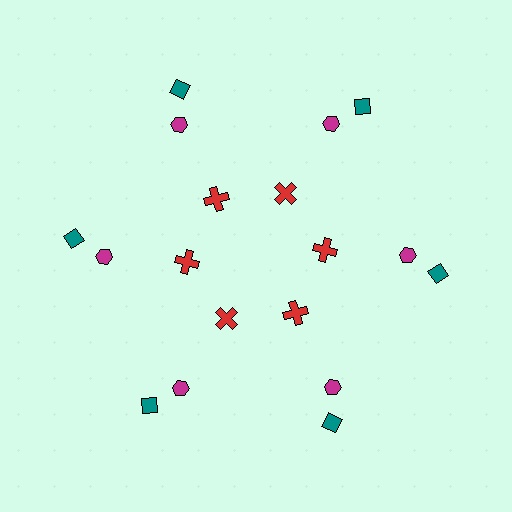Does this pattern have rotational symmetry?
Yes, this pattern has 6-fold rotational symmetry. It looks the same after rotating 60 degrees around the center.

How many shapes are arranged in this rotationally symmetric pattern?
There are 18 shapes, arranged in 6 groups of 3.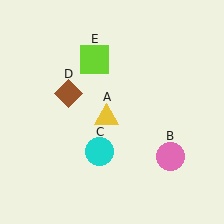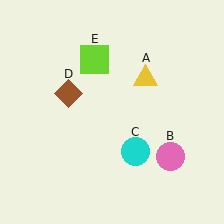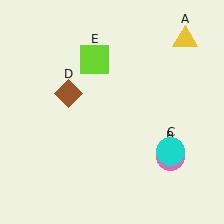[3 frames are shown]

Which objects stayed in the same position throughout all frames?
Pink circle (object B) and brown diamond (object D) and lime square (object E) remained stationary.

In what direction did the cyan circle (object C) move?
The cyan circle (object C) moved right.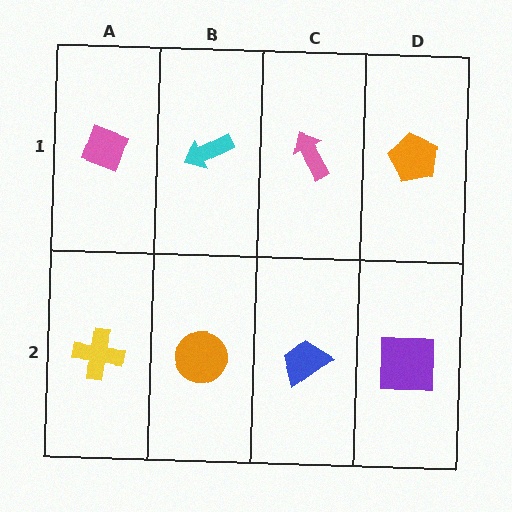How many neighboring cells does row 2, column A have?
2.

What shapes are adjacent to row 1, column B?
An orange circle (row 2, column B), a pink diamond (row 1, column A), a pink arrow (row 1, column C).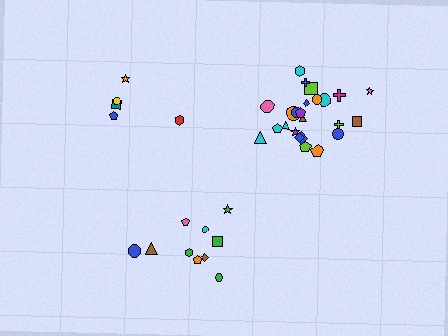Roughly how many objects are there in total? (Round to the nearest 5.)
Roughly 40 objects in total.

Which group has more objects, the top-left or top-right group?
The top-right group.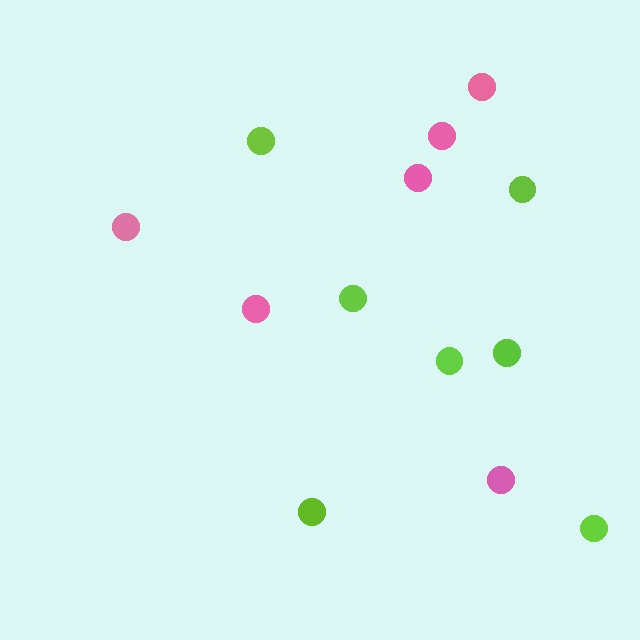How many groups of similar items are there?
There are 2 groups: one group of lime circles (7) and one group of pink circles (6).